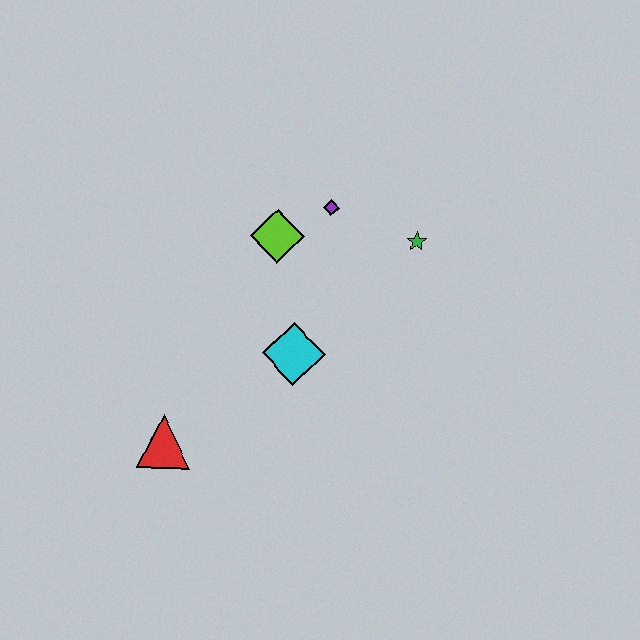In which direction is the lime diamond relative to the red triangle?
The lime diamond is above the red triangle.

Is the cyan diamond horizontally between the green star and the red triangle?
Yes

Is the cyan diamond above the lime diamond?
No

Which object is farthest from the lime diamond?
The red triangle is farthest from the lime diamond.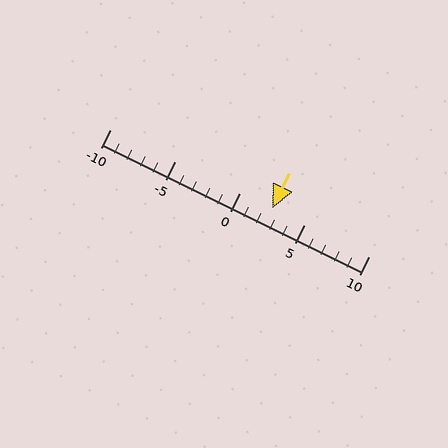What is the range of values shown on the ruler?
The ruler shows values from -10 to 10.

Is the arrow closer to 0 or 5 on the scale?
The arrow is closer to 5.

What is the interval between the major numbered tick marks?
The major tick marks are spaced 5 units apart.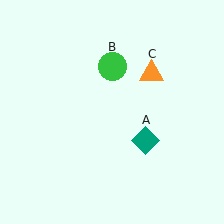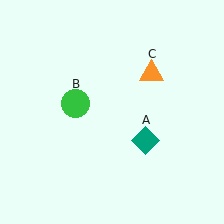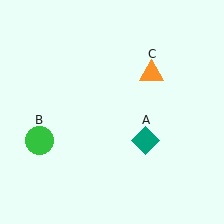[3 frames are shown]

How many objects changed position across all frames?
1 object changed position: green circle (object B).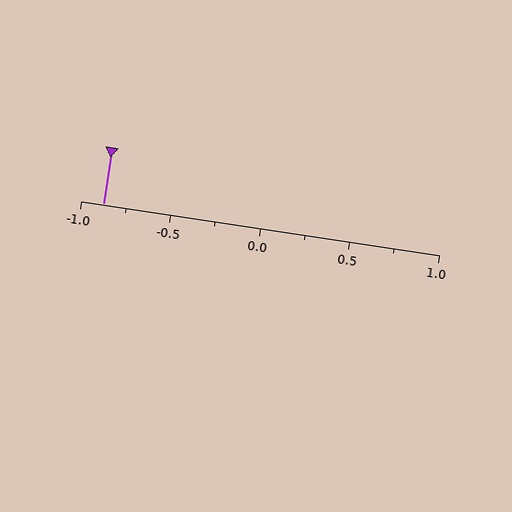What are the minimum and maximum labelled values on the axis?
The axis runs from -1.0 to 1.0.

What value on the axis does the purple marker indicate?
The marker indicates approximately -0.88.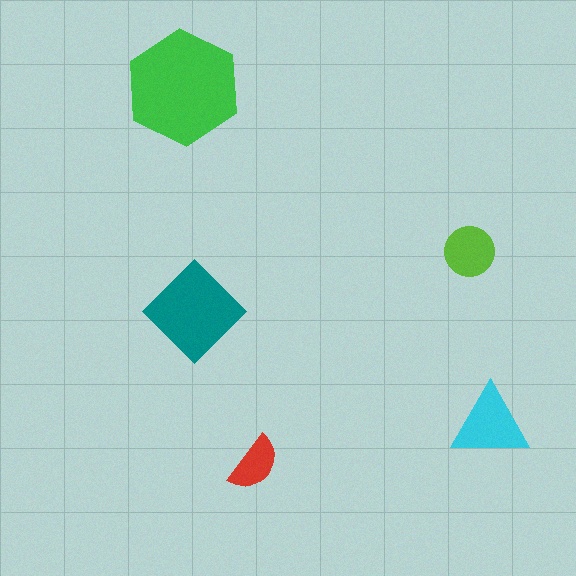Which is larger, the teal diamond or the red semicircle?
The teal diamond.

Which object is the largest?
The green hexagon.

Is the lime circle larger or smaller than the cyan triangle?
Smaller.